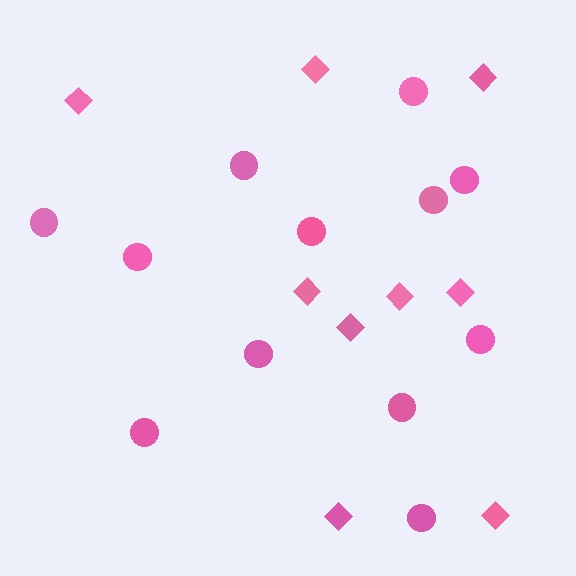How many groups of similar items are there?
There are 2 groups: one group of circles (12) and one group of diamonds (9).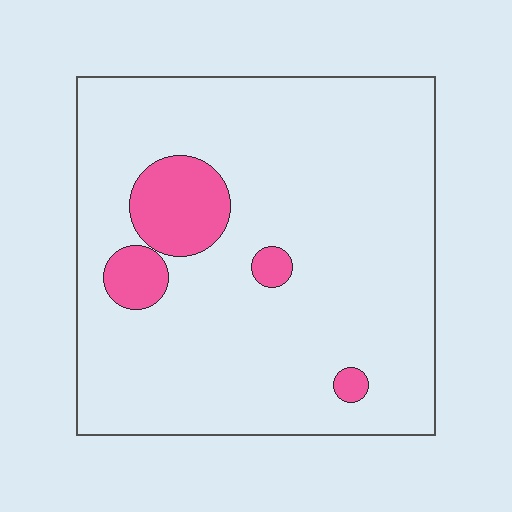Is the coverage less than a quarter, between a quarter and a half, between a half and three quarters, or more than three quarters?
Less than a quarter.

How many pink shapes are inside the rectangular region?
4.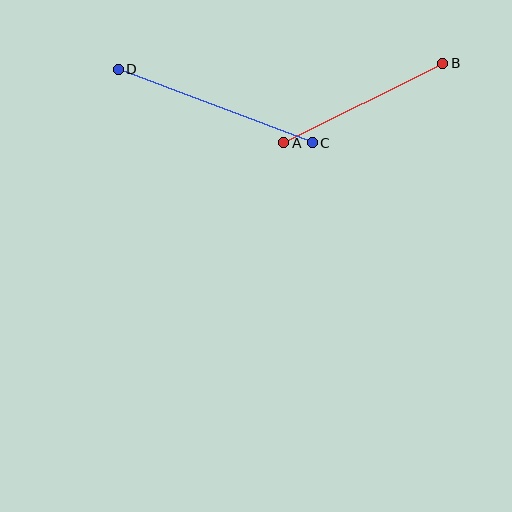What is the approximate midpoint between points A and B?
The midpoint is at approximately (363, 103) pixels.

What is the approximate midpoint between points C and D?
The midpoint is at approximately (215, 106) pixels.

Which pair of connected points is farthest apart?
Points C and D are farthest apart.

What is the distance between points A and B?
The distance is approximately 178 pixels.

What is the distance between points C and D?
The distance is approximately 207 pixels.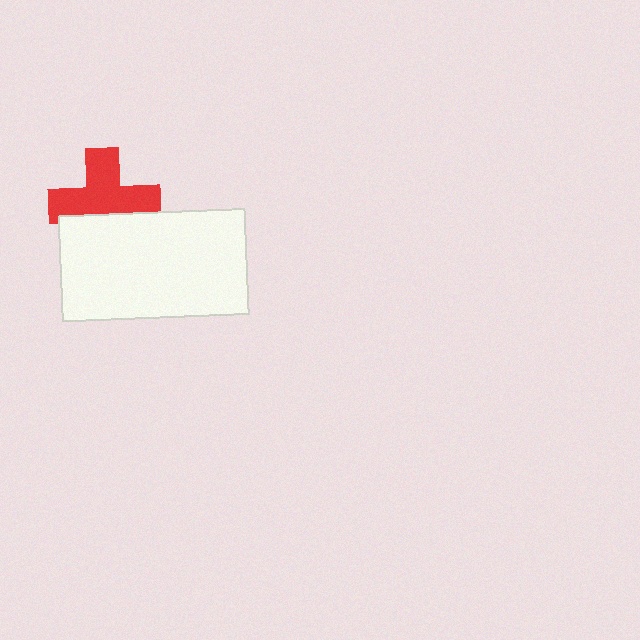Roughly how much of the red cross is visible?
Most of it is visible (roughly 68%).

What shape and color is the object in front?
The object in front is a white rectangle.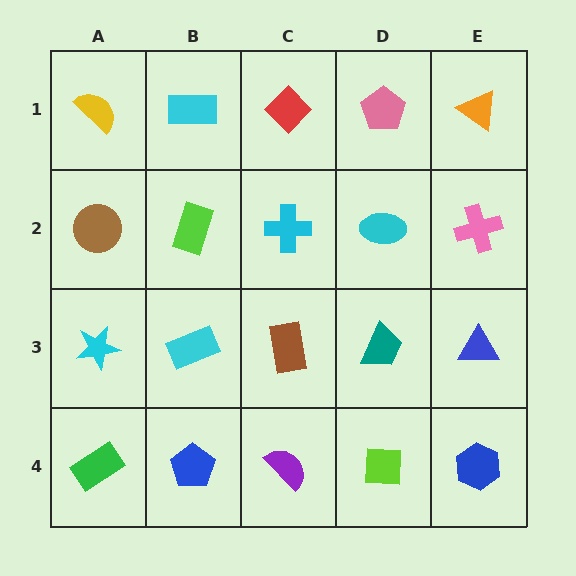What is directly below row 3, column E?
A blue hexagon.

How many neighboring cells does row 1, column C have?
3.